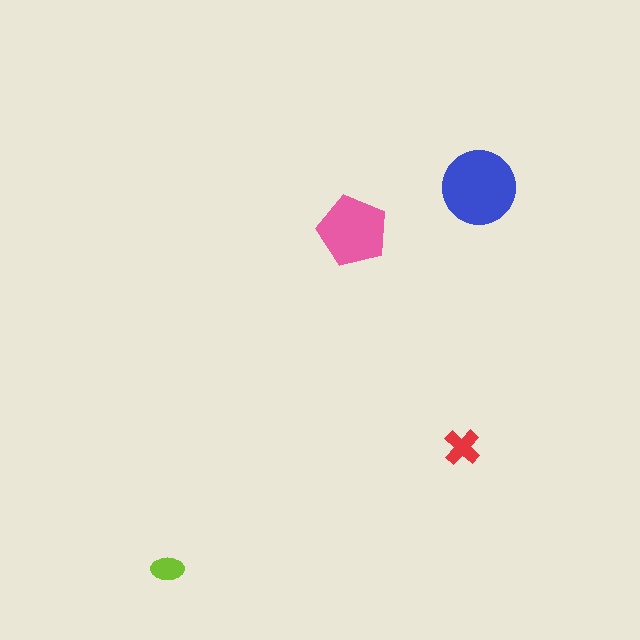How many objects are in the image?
There are 4 objects in the image.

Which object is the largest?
The blue circle.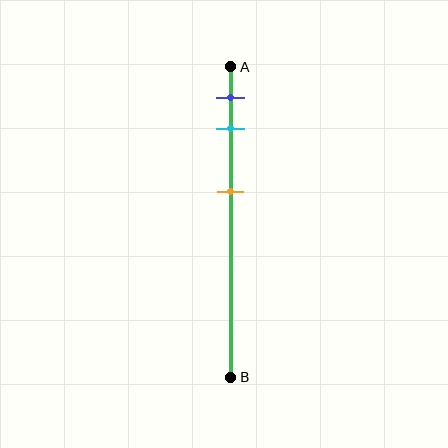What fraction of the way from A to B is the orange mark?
The orange mark is approximately 40% (0.4) of the way from A to B.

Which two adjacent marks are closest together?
The blue and cyan marks are the closest adjacent pair.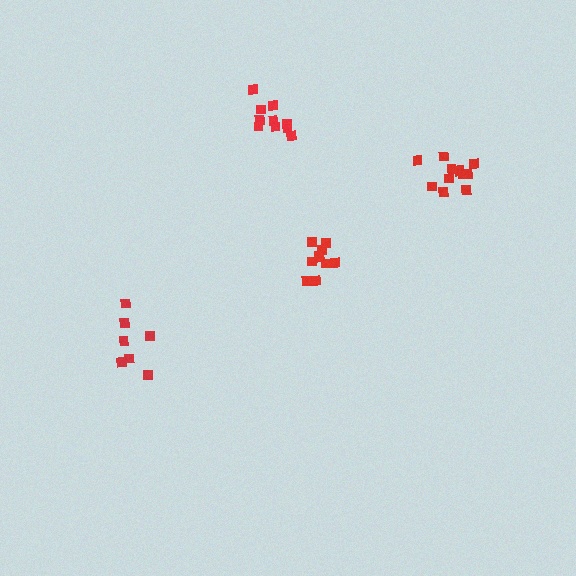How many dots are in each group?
Group 1: 12 dots, Group 2: 7 dots, Group 3: 10 dots, Group 4: 10 dots (39 total).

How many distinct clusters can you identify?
There are 4 distinct clusters.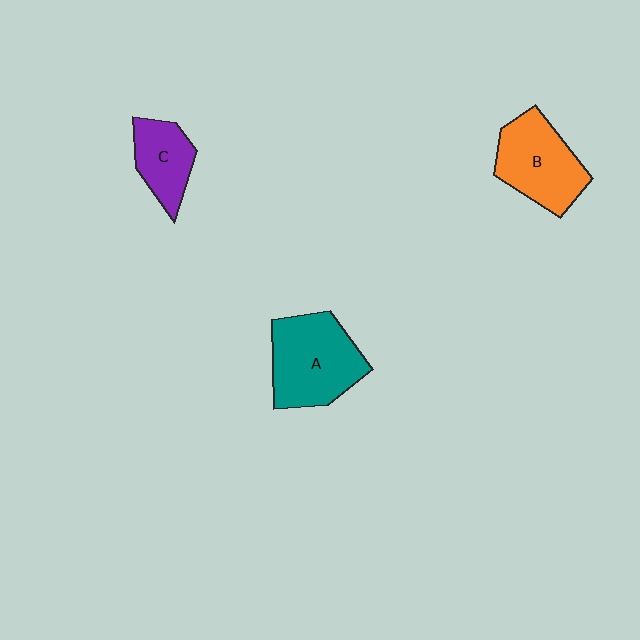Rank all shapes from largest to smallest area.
From largest to smallest: A (teal), B (orange), C (purple).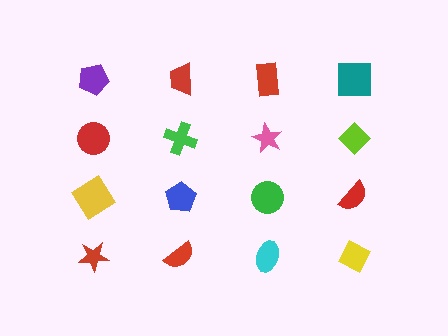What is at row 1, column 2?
A red trapezoid.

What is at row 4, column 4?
A yellow diamond.